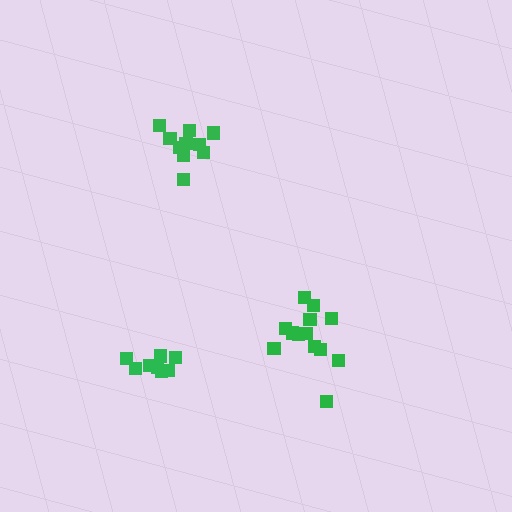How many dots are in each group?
Group 1: 10 dots, Group 2: 14 dots, Group 3: 9 dots (33 total).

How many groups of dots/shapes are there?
There are 3 groups.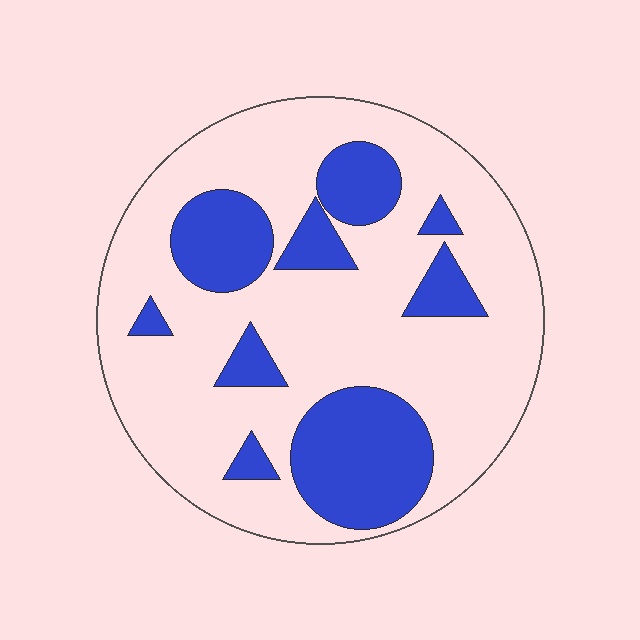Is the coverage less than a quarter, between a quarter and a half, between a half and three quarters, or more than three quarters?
Between a quarter and a half.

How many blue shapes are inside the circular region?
9.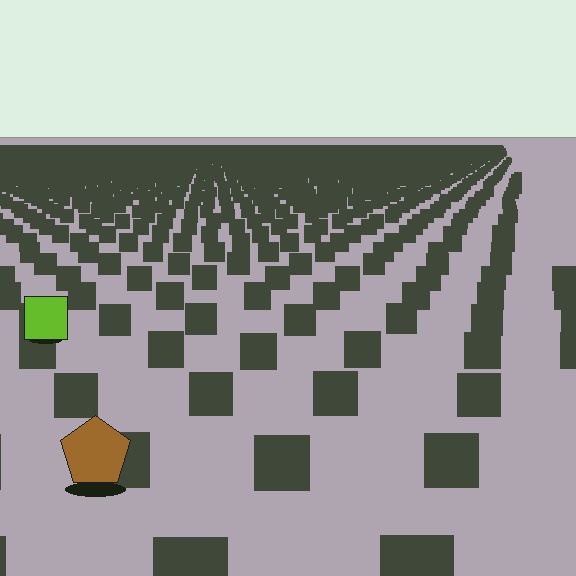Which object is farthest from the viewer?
The lime square is farthest from the viewer. It appears smaller and the ground texture around it is denser.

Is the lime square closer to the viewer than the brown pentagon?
No. The brown pentagon is closer — you can tell from the texture gradient: the ground texture is coarser near it.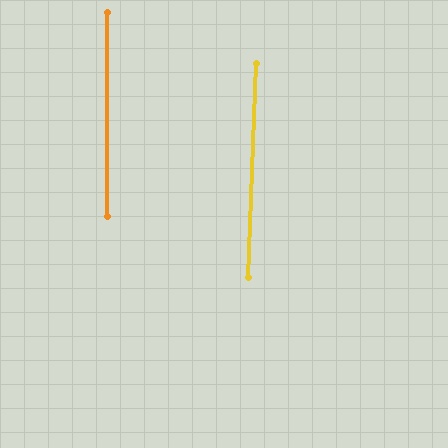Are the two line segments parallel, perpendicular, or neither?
Parallel — their directions differ by only 1.9°.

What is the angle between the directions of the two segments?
Approximately 2 degrees.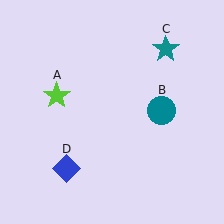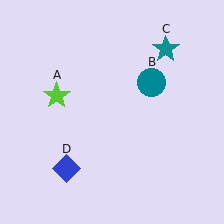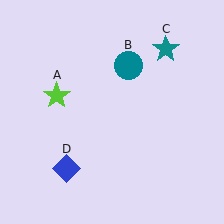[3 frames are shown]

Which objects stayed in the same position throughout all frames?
Lime star (object A) and teal star (object C) and blue diamond (object D) remained stationary.